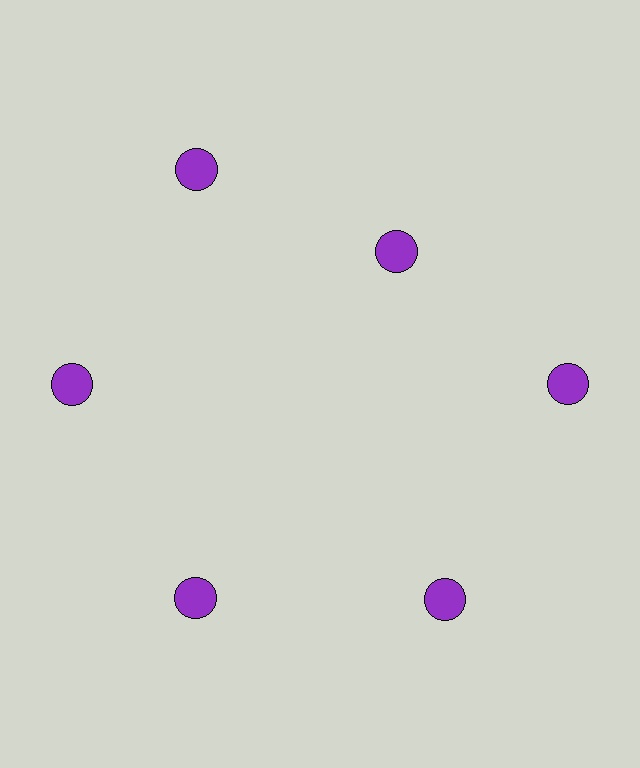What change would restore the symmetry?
The symmetry would be restored by moving it outward, back onto the ring so that all 6 circles sit at equal angles and equal distance from the center.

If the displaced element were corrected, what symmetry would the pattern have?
It would have 6-fold rotational symmetry — the pattern would map onto itself every 60 degrees.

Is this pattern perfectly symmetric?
No. The 6 purple circles are arranged in a ring, but one element near the 1 o'clock position is pulled inward toward the center, breaking the 6-fold rotational symmetry.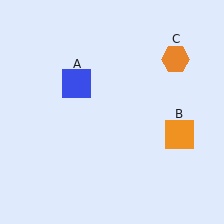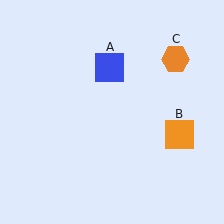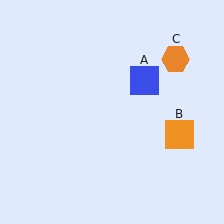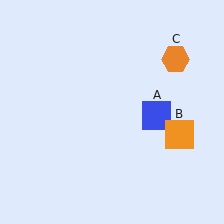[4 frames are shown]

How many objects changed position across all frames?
1 object changed position: blue square (object A).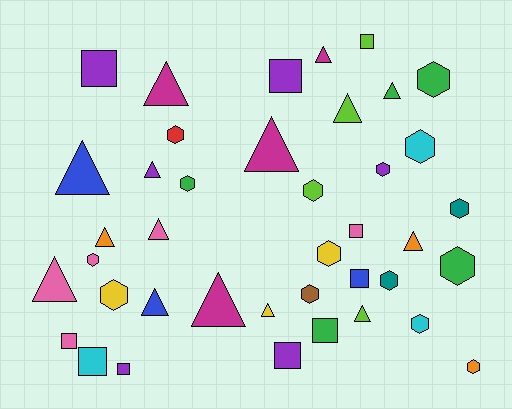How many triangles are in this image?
There are 15 triangles.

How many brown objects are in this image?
There is 1 brown object.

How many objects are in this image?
There are 40 objects.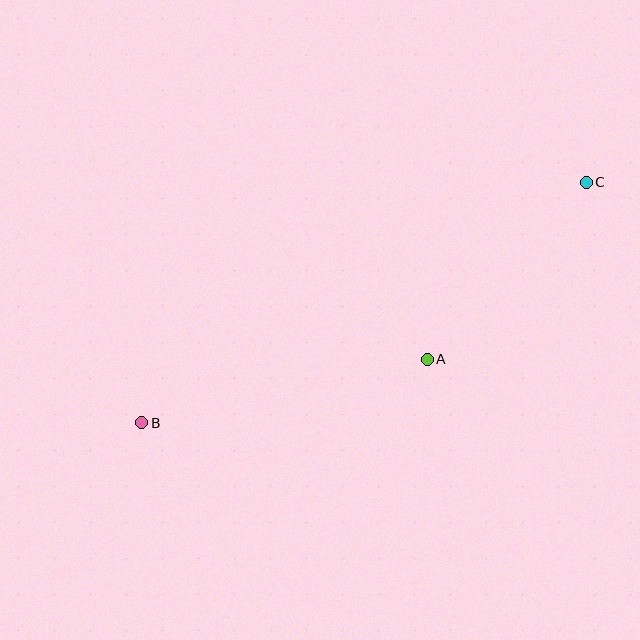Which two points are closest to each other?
Points A and C are closest to each other.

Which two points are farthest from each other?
Points B and C are farthest from each other.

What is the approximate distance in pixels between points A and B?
The distance between A and B is approximately 293 pixels.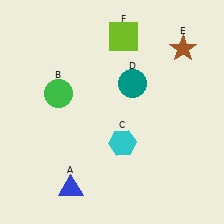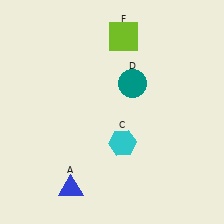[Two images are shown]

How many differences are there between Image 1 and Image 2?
There are 2 differences between the two images.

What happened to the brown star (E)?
The brown star (E) was removed in Image 2. It was in the top-right area of Image 1.